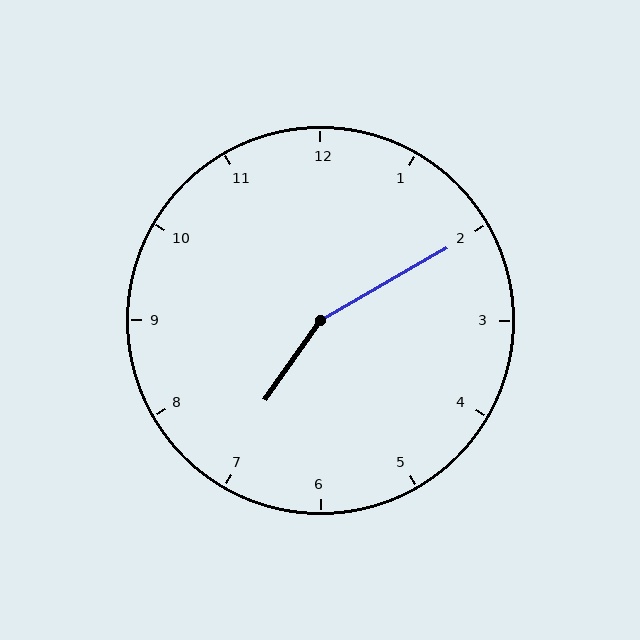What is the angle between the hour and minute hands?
Approximately 155 degrees.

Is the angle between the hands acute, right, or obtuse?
It is obtuse.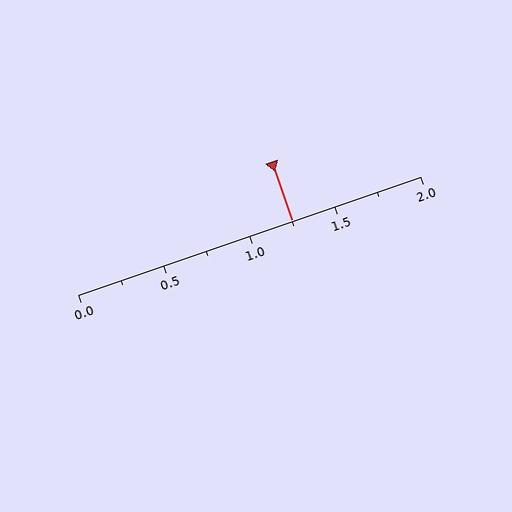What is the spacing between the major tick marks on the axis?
The major ticks are spaced 0.5 apart.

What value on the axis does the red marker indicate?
The marker indicates approximately 1.25.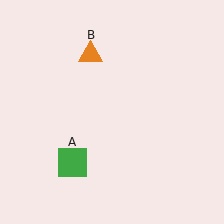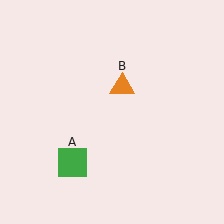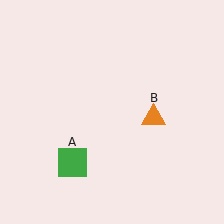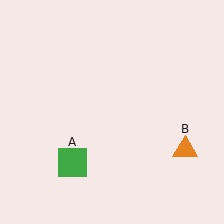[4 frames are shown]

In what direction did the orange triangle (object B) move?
The orange triangle (object B) moved down and to the right.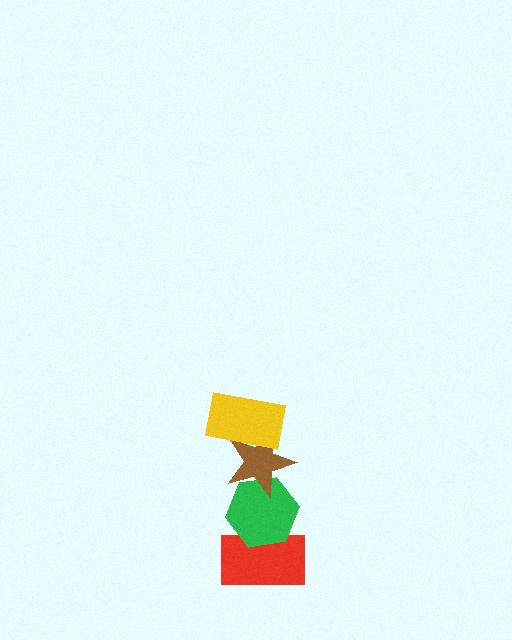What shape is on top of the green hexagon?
The brown star is on top of the green hexagon.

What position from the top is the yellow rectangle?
The yellow rectangle is 1st from the top.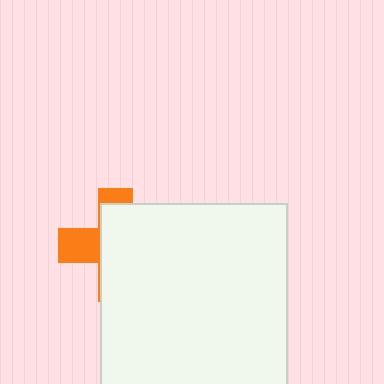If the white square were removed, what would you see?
You would see the complete orange cross.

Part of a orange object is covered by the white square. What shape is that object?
It is a cross.